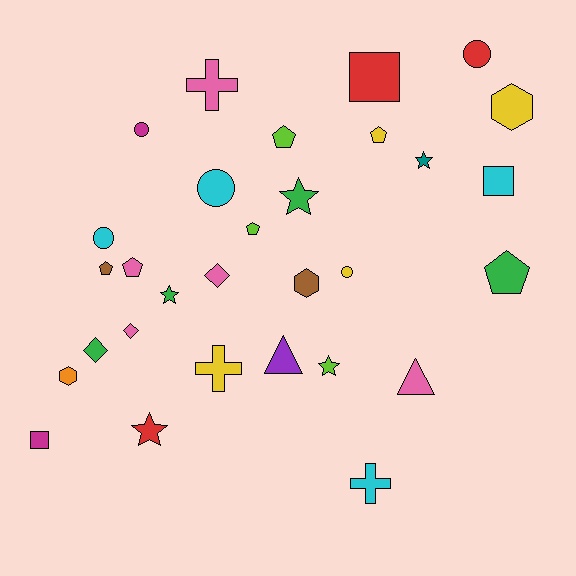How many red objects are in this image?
There are 3 red objects.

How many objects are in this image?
There are 30 objects.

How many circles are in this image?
There are 5 circles.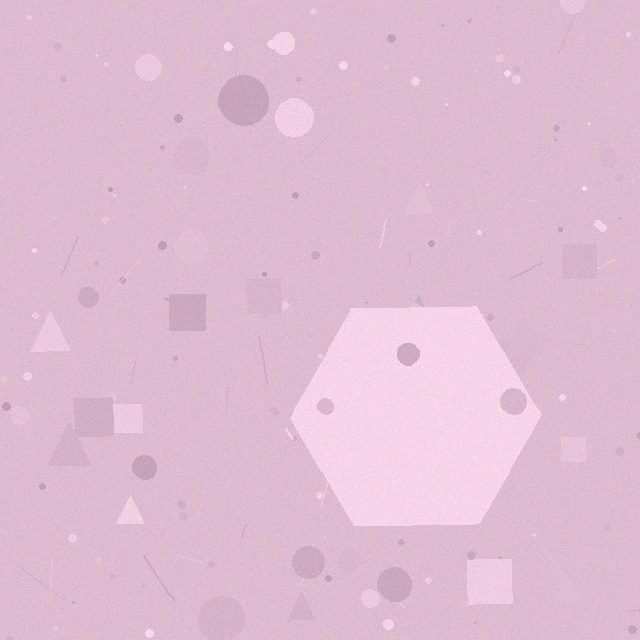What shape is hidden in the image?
A hexagon is hidden in the image.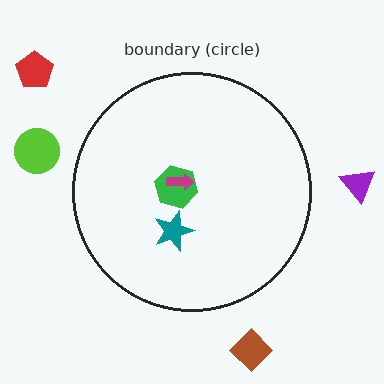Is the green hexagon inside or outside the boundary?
Inside.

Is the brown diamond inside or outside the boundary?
Outside.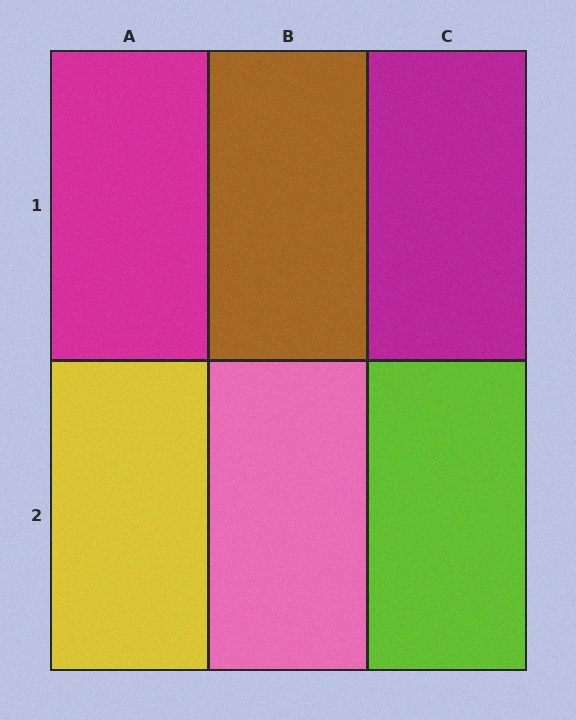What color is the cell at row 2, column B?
Pink.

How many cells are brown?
1 cell is brown.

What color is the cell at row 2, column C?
Lime.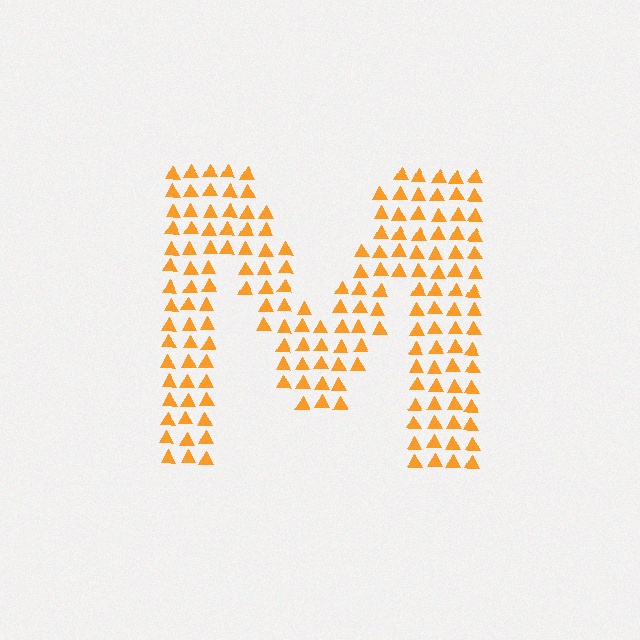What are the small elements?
The small elements are triangles.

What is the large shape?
The large shape is the letter M.